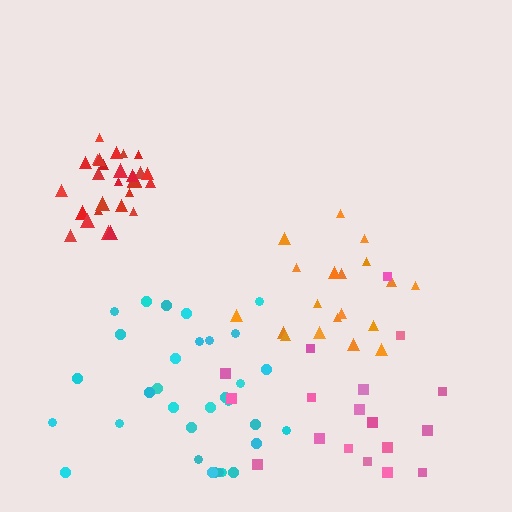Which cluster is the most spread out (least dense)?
Pink.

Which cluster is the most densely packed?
Red.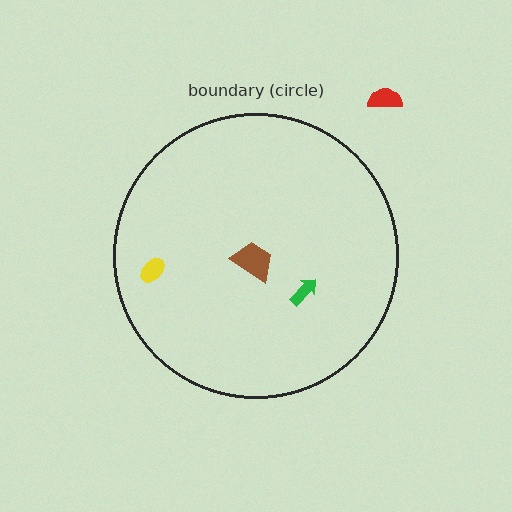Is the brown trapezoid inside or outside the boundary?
Inside.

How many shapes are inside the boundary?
3 inside, 1 outside.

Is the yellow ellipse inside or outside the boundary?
Inside.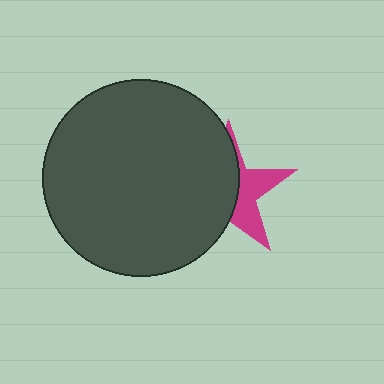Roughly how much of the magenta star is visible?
A small part of it is visible (roughly 39%).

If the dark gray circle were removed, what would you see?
You would see the complete magenta star.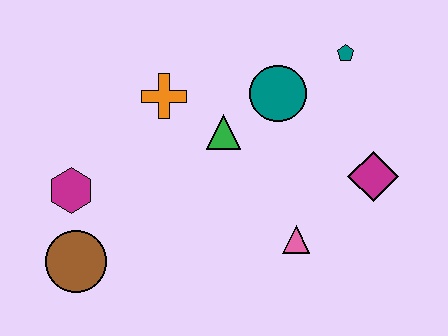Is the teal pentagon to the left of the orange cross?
No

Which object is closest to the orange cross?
The green triangle is closest to the orange cross.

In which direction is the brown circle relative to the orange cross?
The brown circle is below the orange cross.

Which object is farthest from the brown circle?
The teal pentagon is farthest from the brown circle.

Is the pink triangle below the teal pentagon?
Yes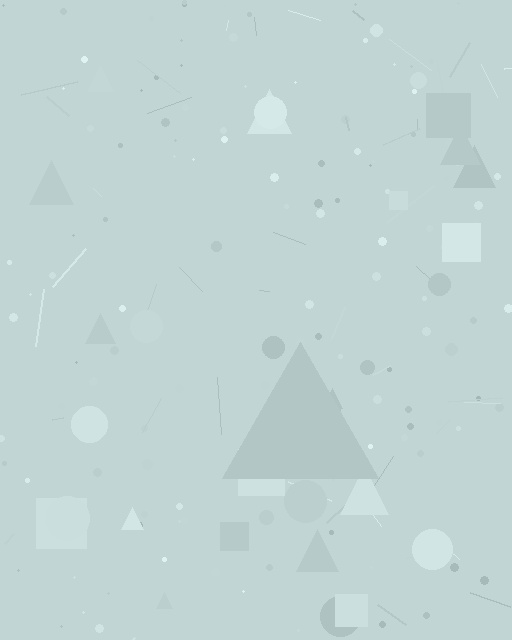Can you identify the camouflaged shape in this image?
The camouflaged shape is a triangle.